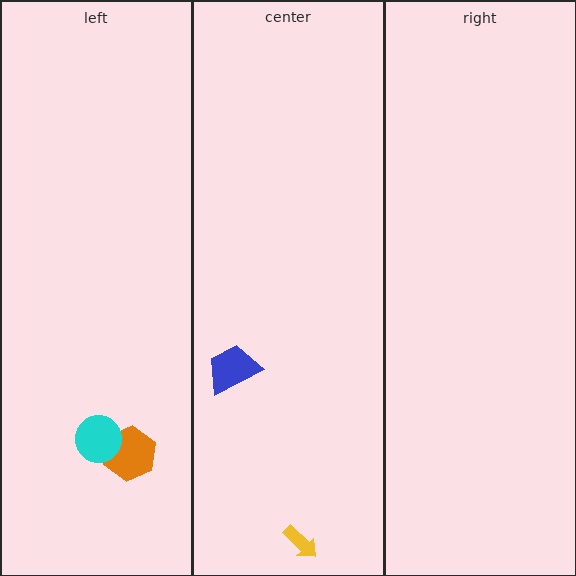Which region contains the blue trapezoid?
The center region.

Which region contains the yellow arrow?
The center region.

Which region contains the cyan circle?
The left region.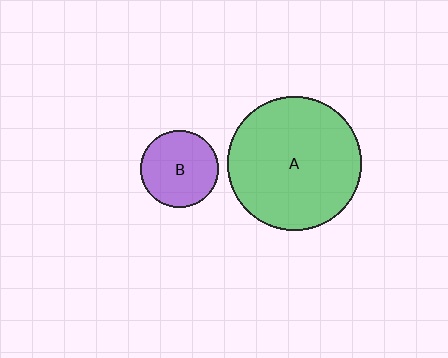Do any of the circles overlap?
No, none of the circles overlap.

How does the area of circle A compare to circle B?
Approximately 3.0 times.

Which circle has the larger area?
Circle A (green).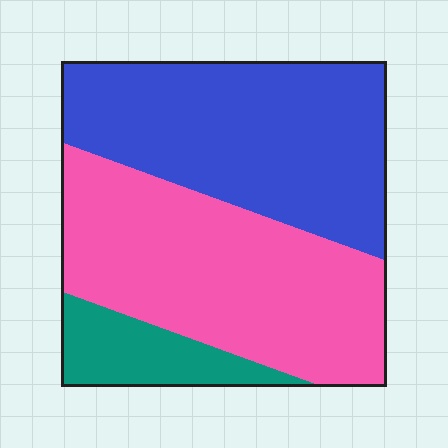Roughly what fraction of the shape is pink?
Pink covers about 45% of the shape.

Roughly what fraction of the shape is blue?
Blue covers around 45% of the shape.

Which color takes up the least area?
Teal, at roughly 10%.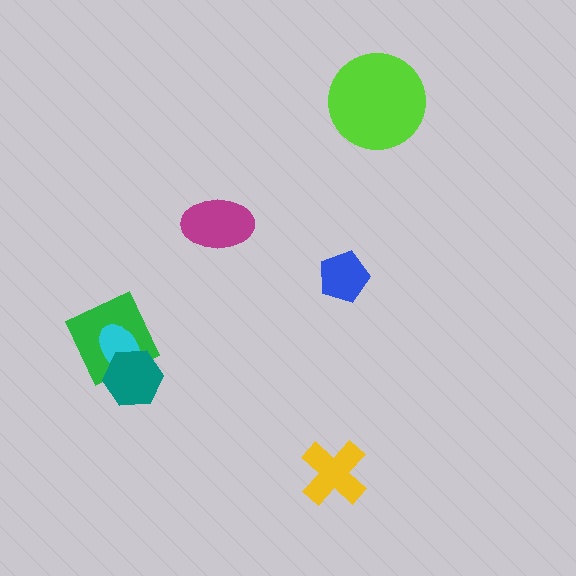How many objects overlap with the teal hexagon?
2 objects overlap with the teal hexagon.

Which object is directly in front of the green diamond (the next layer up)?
The cyan ellipse is directly in front of the green diamond.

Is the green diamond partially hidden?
Yes, it is partially covered by another shape.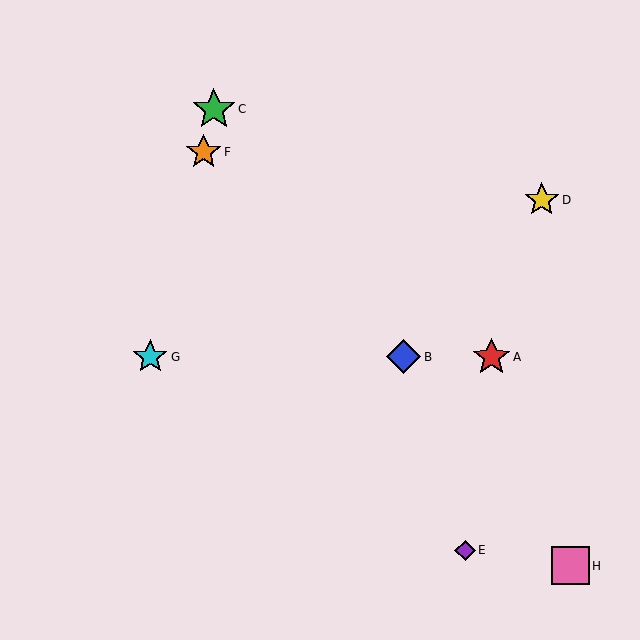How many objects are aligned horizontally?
3 objects (A, B, G) are aligned horizontally.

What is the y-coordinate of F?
Object F is at y≈152.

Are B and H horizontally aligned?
No, B is at y≈357 and H is at y≈566.